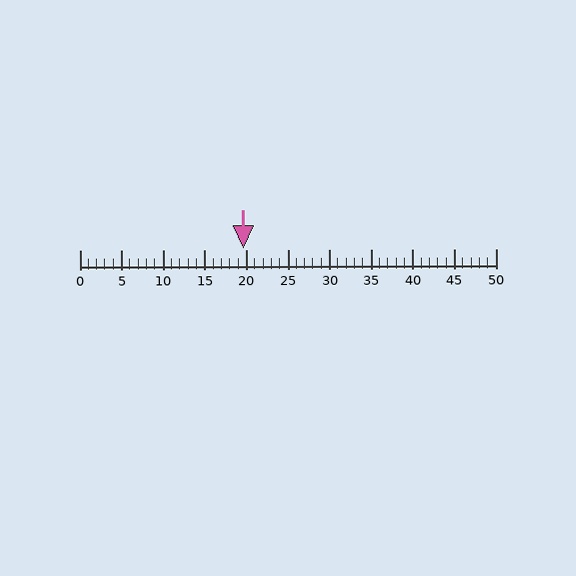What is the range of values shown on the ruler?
The ruler shows values from 0 to 50.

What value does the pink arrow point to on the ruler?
The pink arrow points to approximately 20.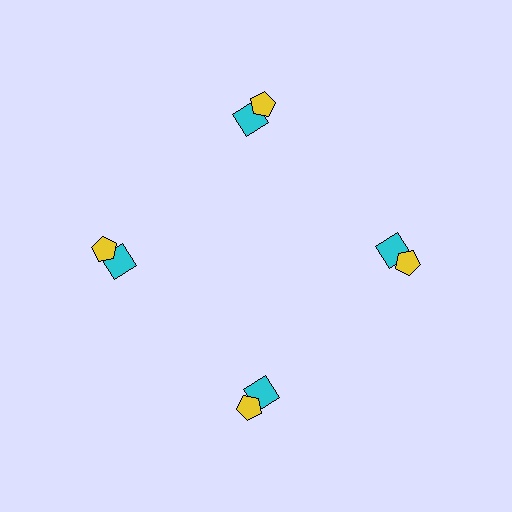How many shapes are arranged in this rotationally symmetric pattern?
There are 8 shapes, arranged in 4 groups of 2.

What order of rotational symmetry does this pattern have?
This pattern has 4-fold rotational symmetry.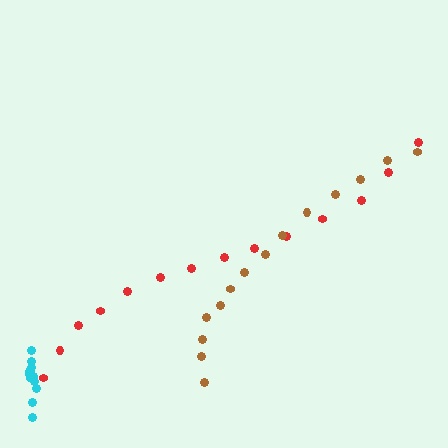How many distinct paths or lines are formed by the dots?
There are 3 distinct paths.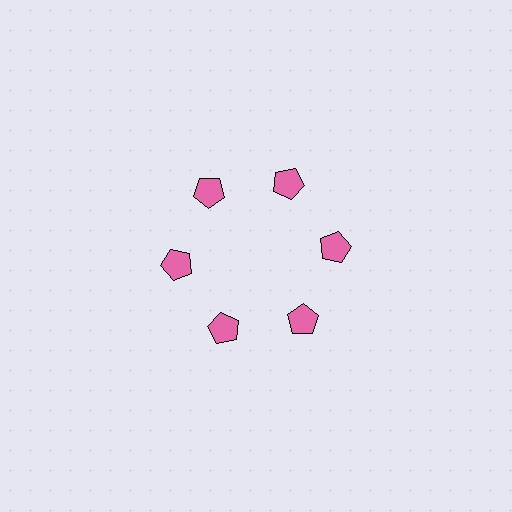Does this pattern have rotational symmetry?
Yes, this pattern has 6-fold rotational symmetry. It looks the same after rotating 60 degrees around the center.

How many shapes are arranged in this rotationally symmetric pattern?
There are 6 shapes, arranged in 6 groups of 1.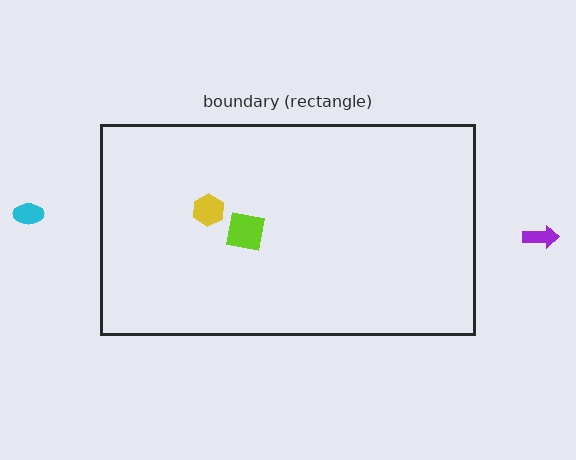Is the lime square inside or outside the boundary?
Inside.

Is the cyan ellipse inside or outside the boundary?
Outside.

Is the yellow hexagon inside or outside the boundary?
Inside.